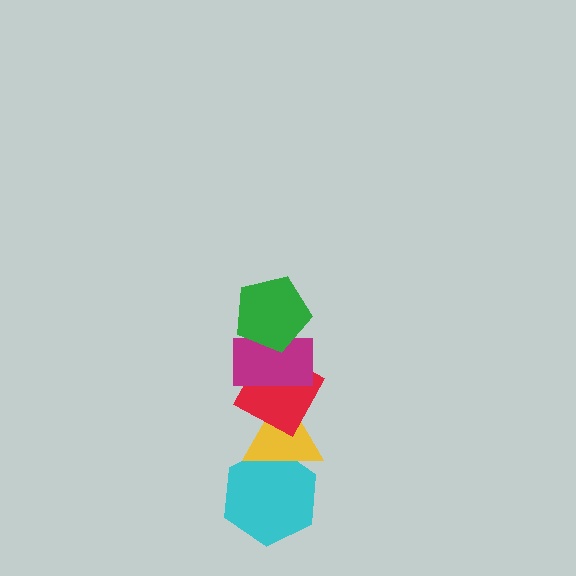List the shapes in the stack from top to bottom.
From top to bottom: the green pentagon, the magenta rectangle, the red diamond, the yellow triangle, the cyan hexagon.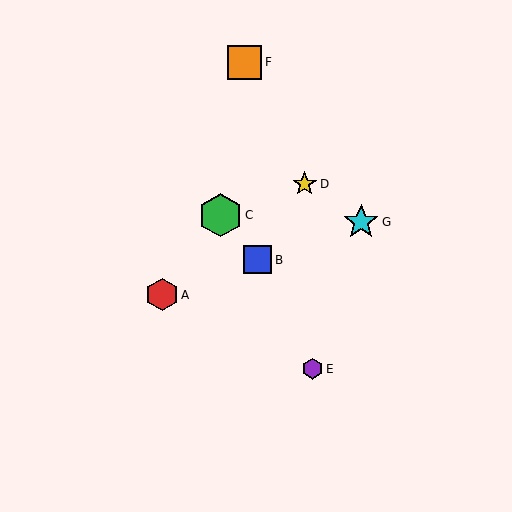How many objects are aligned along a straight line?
3 objects (A, B, G) are aligned along a straight line.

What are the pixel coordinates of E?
Object E is at (313, 369).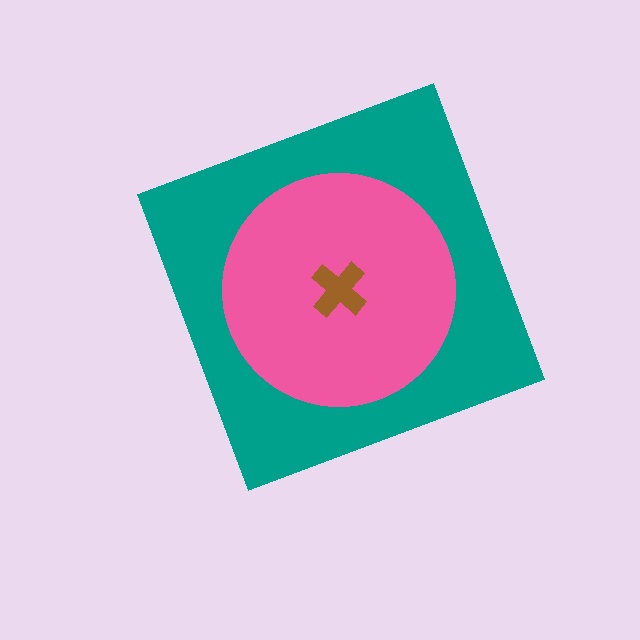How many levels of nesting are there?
3.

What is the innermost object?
The brown cross.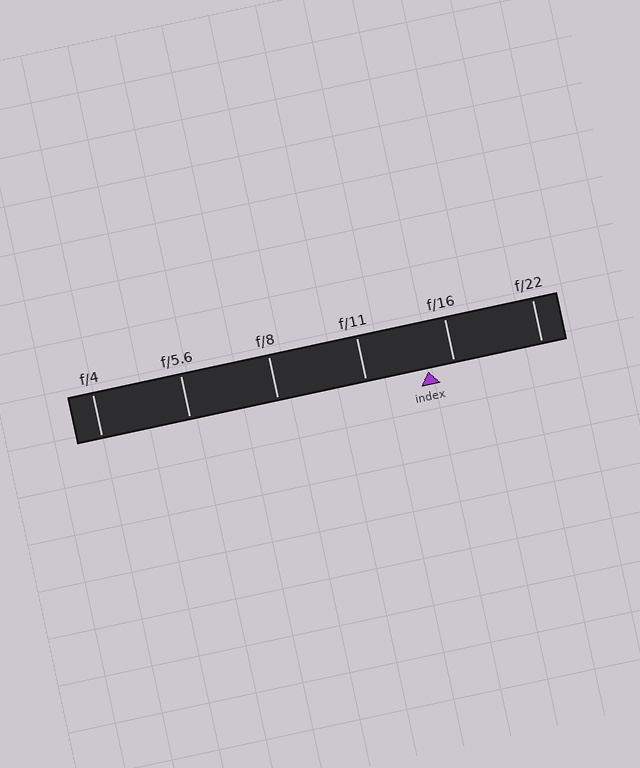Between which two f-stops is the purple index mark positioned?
The index mark is between f/11 and f/16.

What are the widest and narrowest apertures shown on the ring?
The widest aperture shown is f/4 and the narrowest is f/22.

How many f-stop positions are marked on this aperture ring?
There are 6 f-stop positions marked.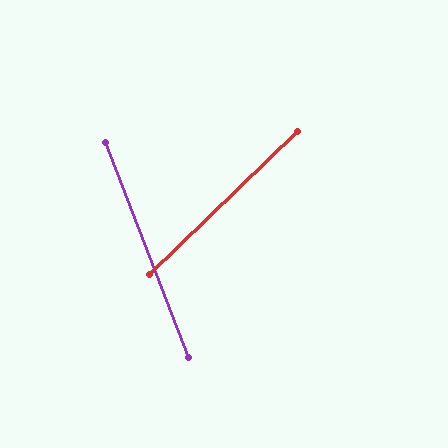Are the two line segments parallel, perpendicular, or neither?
Neither parallel nor perpendicular — they differ by about 67°.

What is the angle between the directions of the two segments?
Approximately 67 degrees.